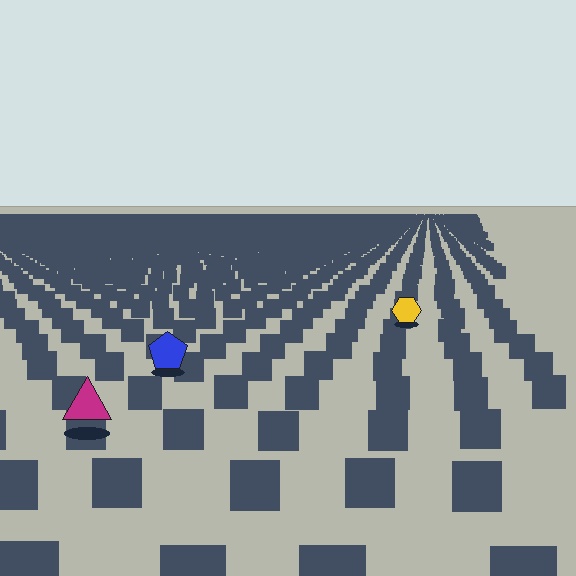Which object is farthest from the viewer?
The yellow hexagon is farthest from the viewer. It appears smaller and the ground texture around it is denser.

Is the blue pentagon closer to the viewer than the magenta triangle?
No. The magenta triangle is closer — you can tell from the texture gradient: the ground texture is coarser near it.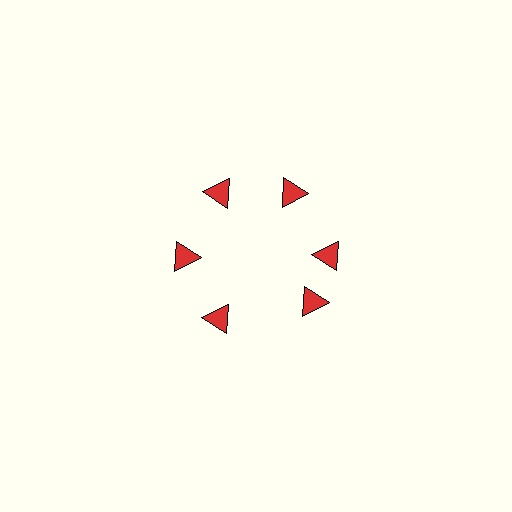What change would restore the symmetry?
The symmetry would be restored by rotating it back into even spacing with its neighbors so that all 6 triangles sit at equal angles and equal distance from the center.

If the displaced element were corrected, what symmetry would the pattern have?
It would have 6-fold rotational symmetry — the pattern would map onto itself every 60 degrees.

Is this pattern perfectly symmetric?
No. The 6 red triangles are arranged in a ring, but one element near the 5 o'clock position is rotated out of alignment along the ring, breaking the 6-fold rotational symmetry.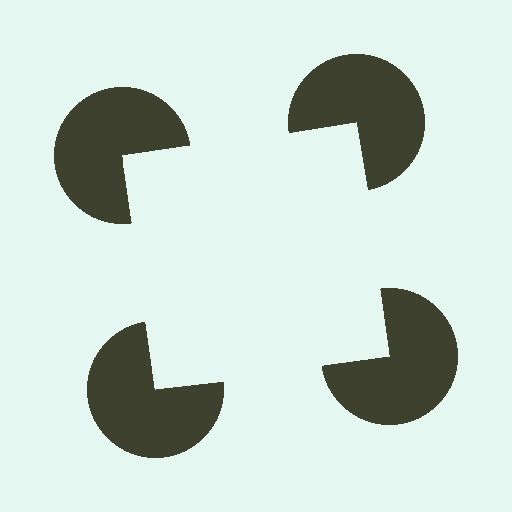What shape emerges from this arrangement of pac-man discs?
An illusory square — its edges are inferred from the aligned wedge cuts in the pac-man discs, not physically drawn.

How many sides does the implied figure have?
4 sides.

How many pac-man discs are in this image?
There are 4 — one at each vertex of the illusory square.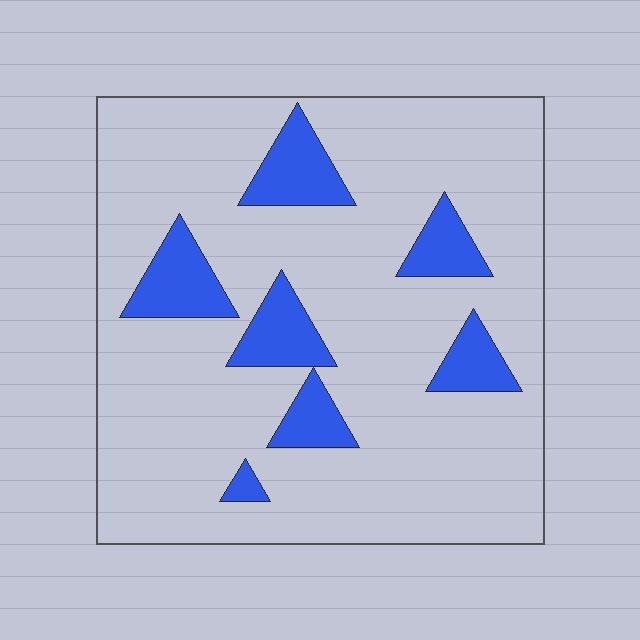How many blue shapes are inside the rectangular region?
7.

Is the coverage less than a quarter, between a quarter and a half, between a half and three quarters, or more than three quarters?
Less than a quarter.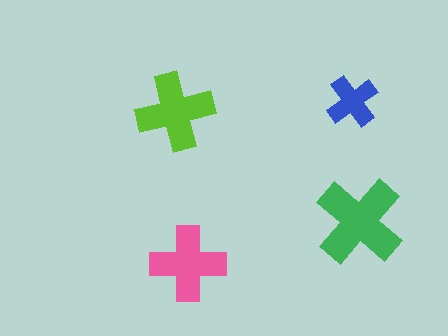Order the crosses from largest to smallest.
the green one, the lime one, the pink one, the blue one.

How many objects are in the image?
There are 4 objects in the image.